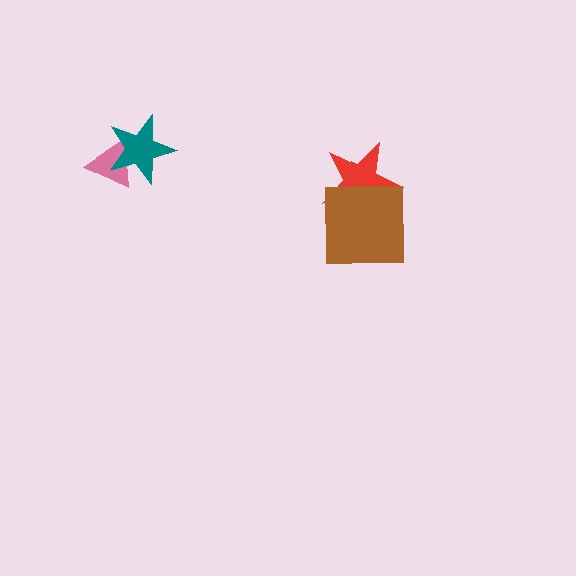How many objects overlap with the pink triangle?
1 object overlaps with the pink triangle.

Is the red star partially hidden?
Yes, it is partially covered by another shape.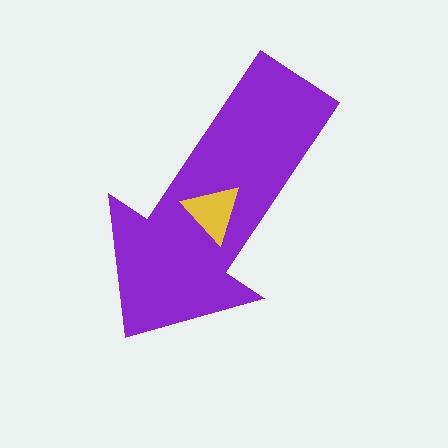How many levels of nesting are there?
2.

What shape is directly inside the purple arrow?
The yellow triangle.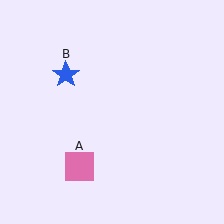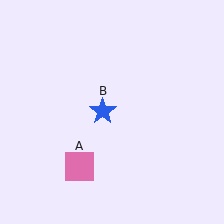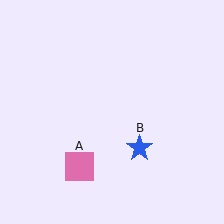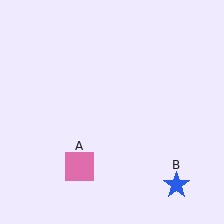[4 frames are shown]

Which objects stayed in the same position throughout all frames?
Pink square (object A) remained stationary.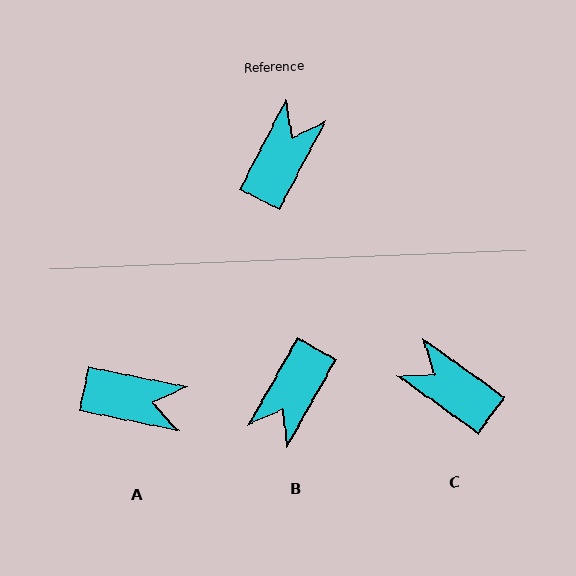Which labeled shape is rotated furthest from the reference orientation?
B, about 178 degrees away.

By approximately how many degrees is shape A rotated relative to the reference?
Approximately 74 degrees clockwise.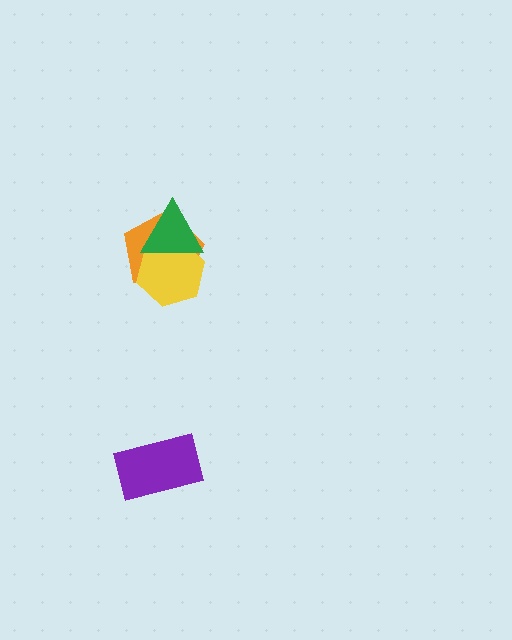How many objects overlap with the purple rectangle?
0 objects overlap with the purple rectangle.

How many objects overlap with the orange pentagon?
2 objects overlap with the orange pentagon.